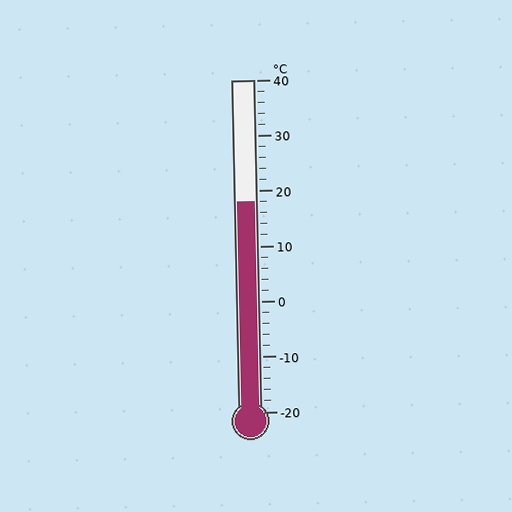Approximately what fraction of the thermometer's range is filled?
The thermometer is filled to approximately 65% of its range.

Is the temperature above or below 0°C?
The temperature is above 0°C.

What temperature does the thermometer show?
The thermometer shows approximately 18°C.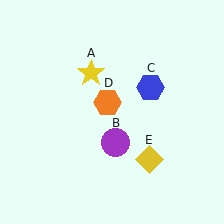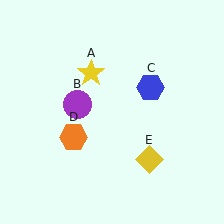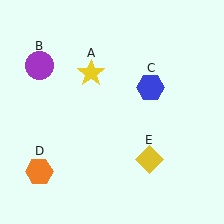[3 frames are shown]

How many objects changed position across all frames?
2 objects changed position: purple circle (object B), orange hexagon (object D).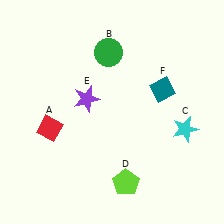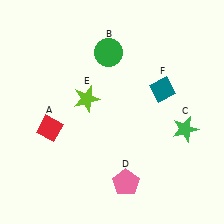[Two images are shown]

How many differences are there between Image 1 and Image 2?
There are 3 differences between the two images.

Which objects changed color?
C changed from cyan to green. D changed from lime to pink. E changed from purple to lime.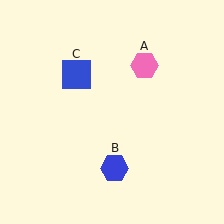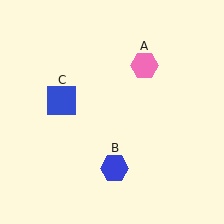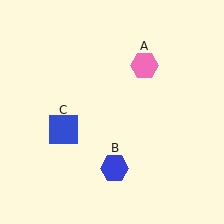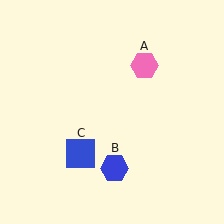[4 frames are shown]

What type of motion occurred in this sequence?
The blue square (object C) rotated counterclockwise around the center of the scene.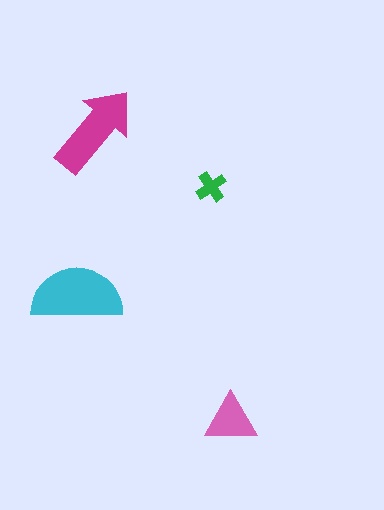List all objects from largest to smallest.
The cyan semicircle, the magenta arrow, the pink triangle, the green cross.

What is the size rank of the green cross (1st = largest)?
4th.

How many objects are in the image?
There are 4 objects in the image.